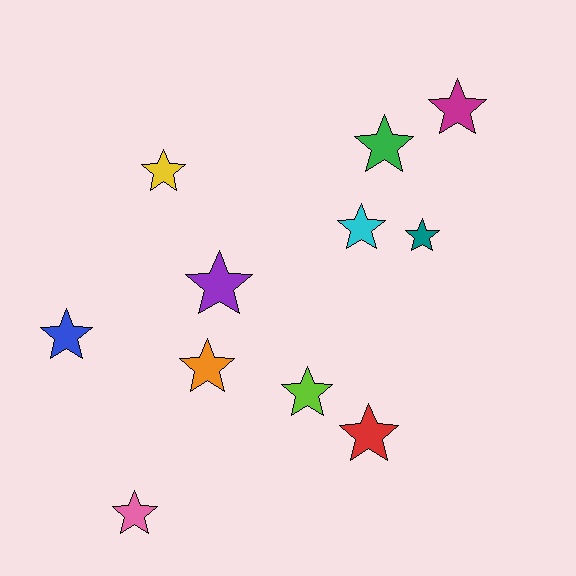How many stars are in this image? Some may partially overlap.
There are 11 stars.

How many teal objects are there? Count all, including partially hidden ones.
There is 1 teal object.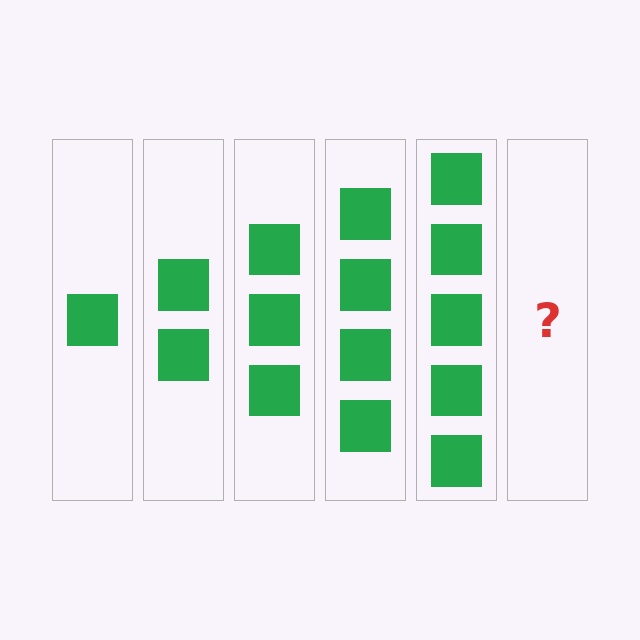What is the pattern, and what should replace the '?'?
The pattern is that each step adds one more square. The '?' should be 6 squares.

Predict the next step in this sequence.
The next step is 6 squares.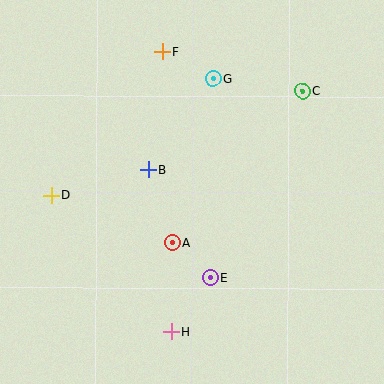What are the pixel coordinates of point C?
Point C is at (303, 91).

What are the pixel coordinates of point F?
Point F is at (162, 51).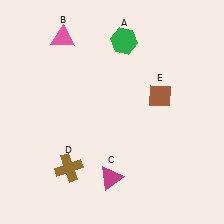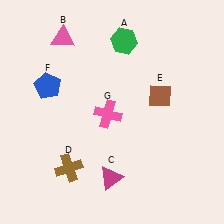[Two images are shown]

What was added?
A blue pentagon (F), a pink cross (G) were added in Image 2.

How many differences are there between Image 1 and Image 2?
There are 2 differences between the two images.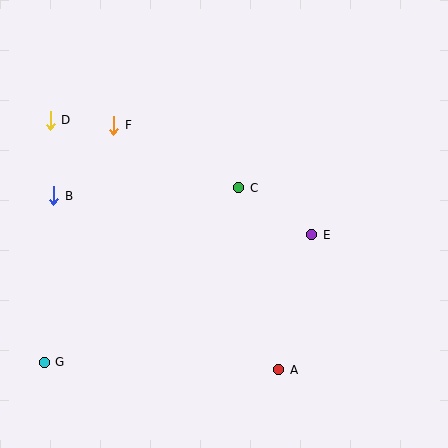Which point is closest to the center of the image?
Point C at (239, 188) is closest to the center.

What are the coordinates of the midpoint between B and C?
The midpoint between B and C is at (146, 192).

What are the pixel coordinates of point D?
Point D is at (50, 120).